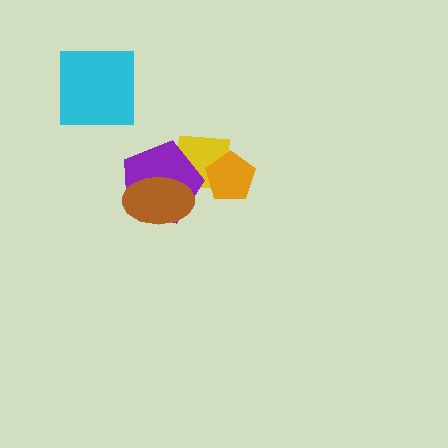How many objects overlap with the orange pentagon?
1 object overlaps with the orange pentagon.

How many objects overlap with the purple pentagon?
2 objects overlap with the purple pentagon.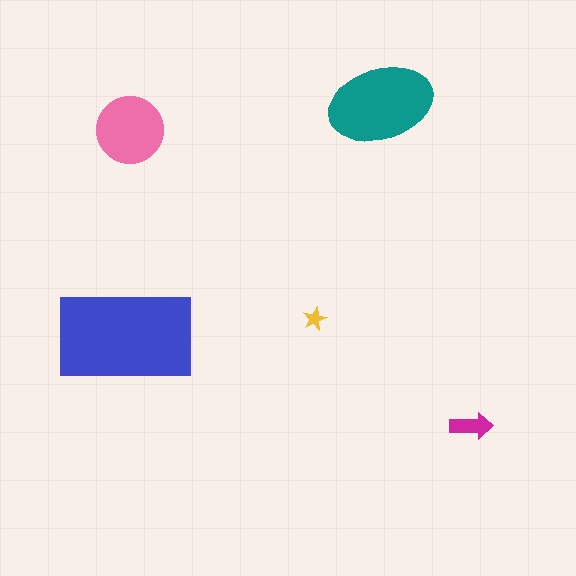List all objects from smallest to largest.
The yellow star, the magenta arrow, the pink circle, the teal ellipse, the blue rectangle.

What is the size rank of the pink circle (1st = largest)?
3rd.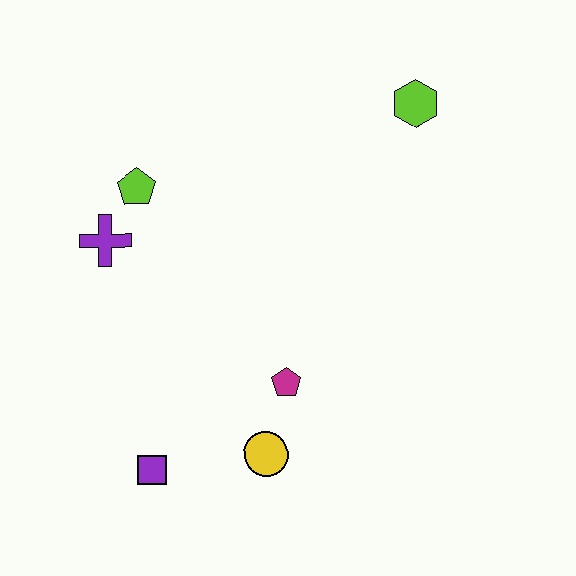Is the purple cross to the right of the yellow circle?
No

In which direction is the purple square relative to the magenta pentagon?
The purple square is to the left of the magenta pentagon.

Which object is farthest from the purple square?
The lime hexagon is farthest from the purple square.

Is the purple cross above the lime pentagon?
No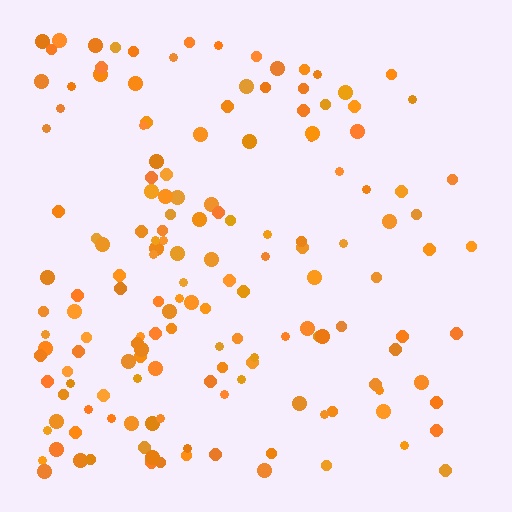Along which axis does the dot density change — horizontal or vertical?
Horizontal.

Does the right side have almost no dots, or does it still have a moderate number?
Still a moderate number, just noticeably fewer than the left.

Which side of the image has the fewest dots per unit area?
The right.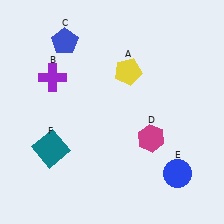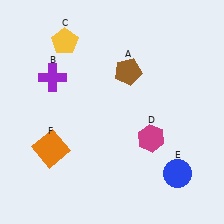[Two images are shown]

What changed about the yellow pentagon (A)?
In Image 1, A is yellow. In Image 2, it changed to brown.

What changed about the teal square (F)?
In Image 1, F is teal. In Image 2, it changed to orange.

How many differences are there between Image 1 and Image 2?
There are 3 differences between the two images.